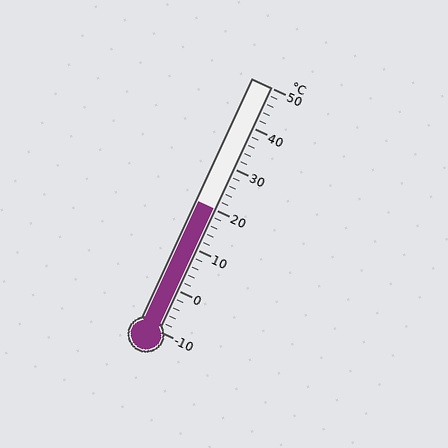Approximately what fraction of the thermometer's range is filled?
The thermometer is filled to approximately 50% of its range.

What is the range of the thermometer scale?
The thermometer scale ranges from -10°C to 50°C.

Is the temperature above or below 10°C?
The temperature is above 10°C.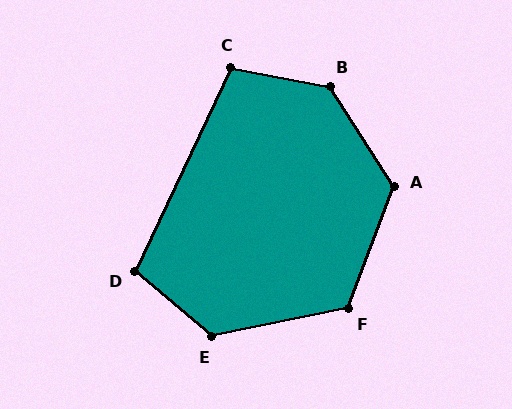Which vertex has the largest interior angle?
B, at approximately 134 degrees.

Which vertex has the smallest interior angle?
C, at approximately 104 degrees.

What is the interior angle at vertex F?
Approximately 122 degrees (obtuse).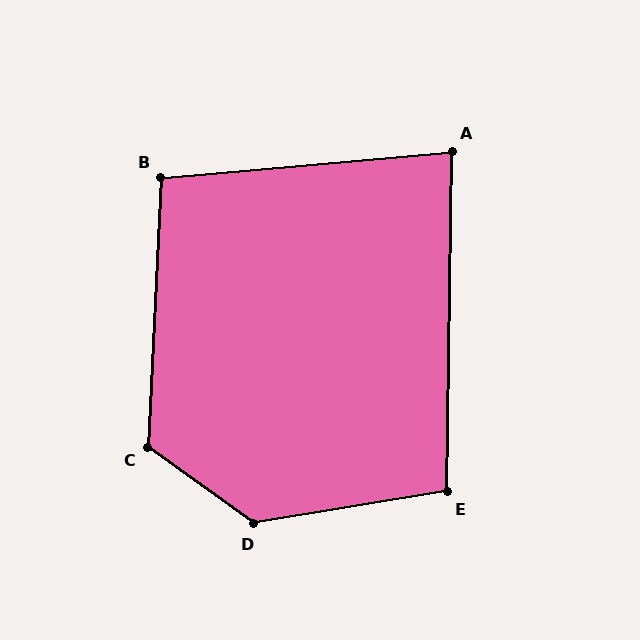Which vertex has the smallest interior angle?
A, at approximately 84 degrees.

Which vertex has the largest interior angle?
D, at approximately 135 degrees.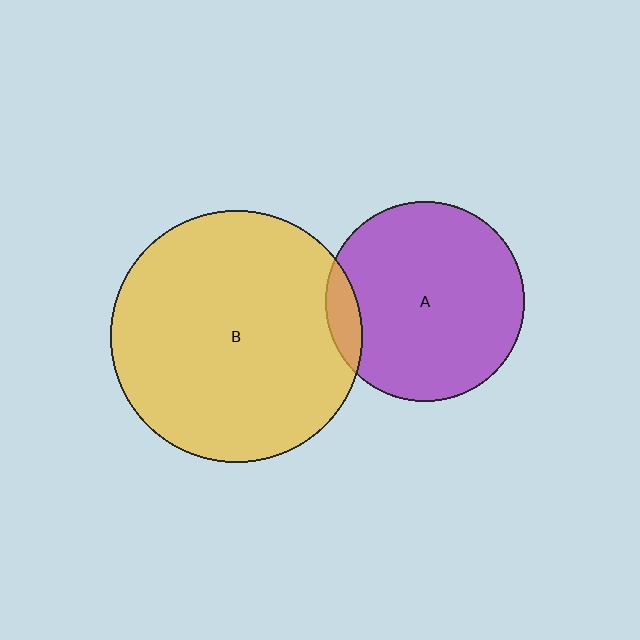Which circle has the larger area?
Circle B (yellow).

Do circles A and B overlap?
Yes.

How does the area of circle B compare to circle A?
Approximately 1.6 times.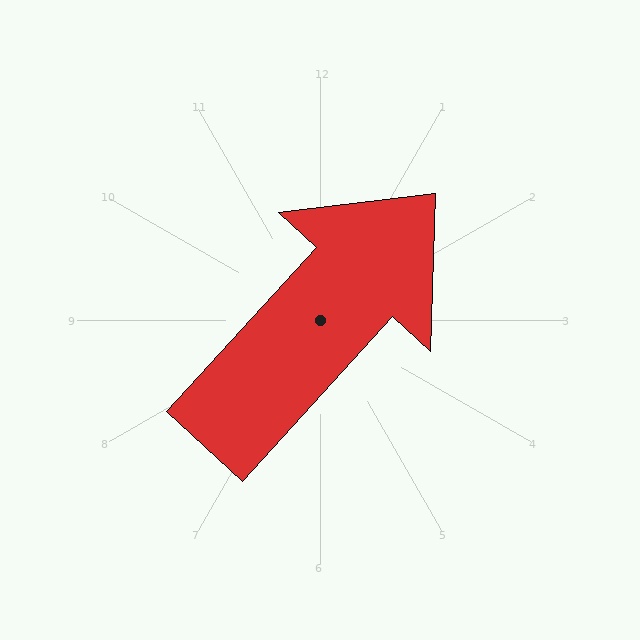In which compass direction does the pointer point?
Northeast.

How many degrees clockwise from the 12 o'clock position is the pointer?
Approximately 42 degrees.